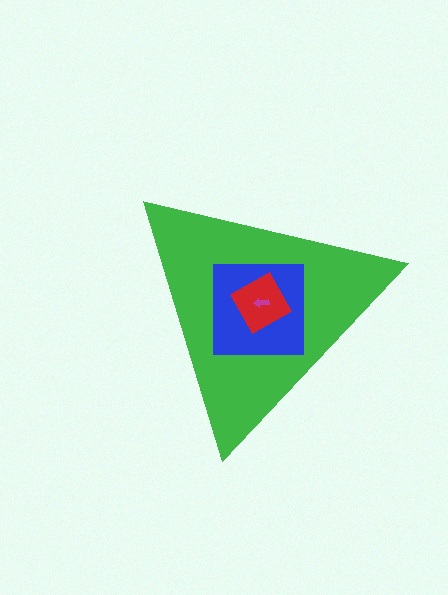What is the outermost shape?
The green triangle.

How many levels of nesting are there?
4.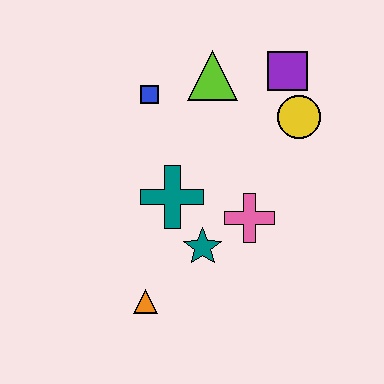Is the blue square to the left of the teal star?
Yes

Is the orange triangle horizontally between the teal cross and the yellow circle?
No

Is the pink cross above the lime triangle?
No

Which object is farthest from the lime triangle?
The orange triangle is farthest from the lime triangle.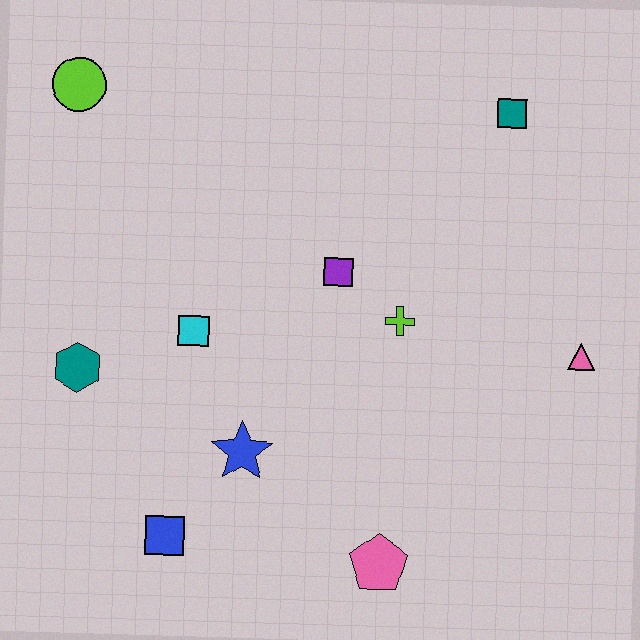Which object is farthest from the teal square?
The blue square is farthest from the teal square.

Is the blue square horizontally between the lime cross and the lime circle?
Yes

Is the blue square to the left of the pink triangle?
Yes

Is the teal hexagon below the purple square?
Yes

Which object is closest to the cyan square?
The teal hexagon is closest to the cyan square.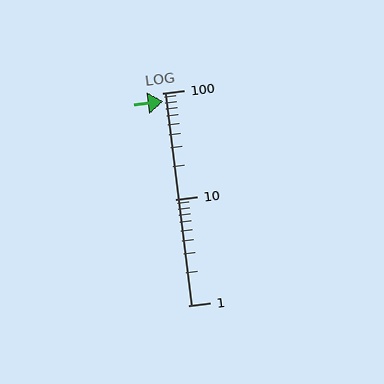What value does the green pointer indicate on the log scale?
The pointer indicates approximately 83.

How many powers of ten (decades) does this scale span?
The scale spans 2 decades, from 1 to 100.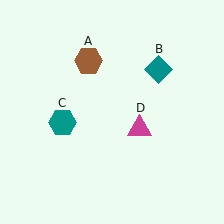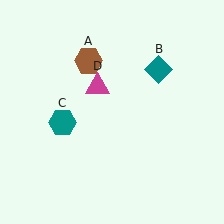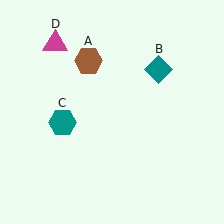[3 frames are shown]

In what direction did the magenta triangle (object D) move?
The magenta triangle (object D) moved up and to the left.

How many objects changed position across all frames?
1 object changed position: magenta triangle (object D).